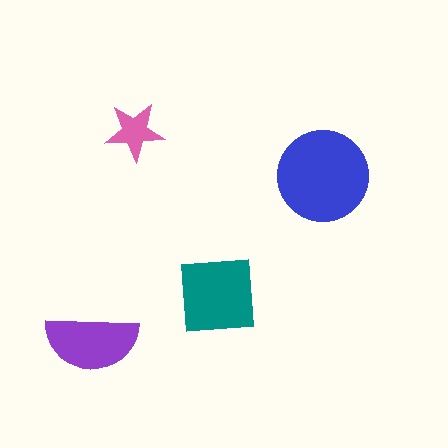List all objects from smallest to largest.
The pink star, the purple semicircle, the teal square, the blue circle.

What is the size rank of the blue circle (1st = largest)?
1st.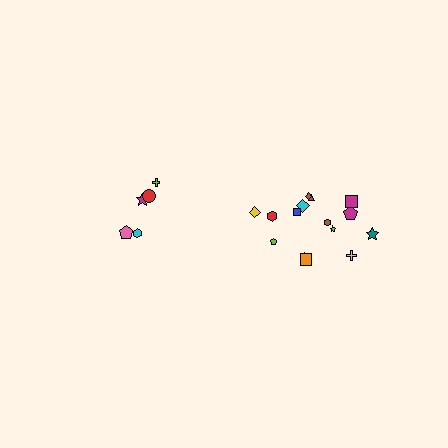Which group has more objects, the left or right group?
The right group.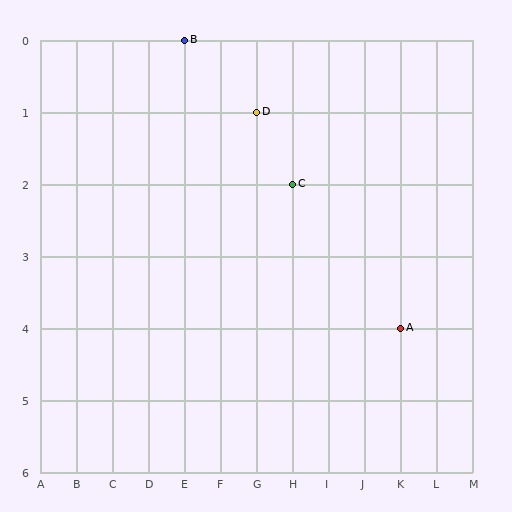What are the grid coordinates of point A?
Point A is at grid coordinates (K, 4).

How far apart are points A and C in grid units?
Points A and C are 3 columns and 2 rows apart (about 3.6 grid units diagonally).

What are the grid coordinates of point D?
Point D is at grid coordinates (G, 1).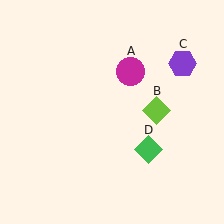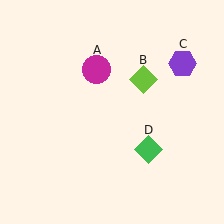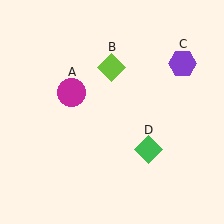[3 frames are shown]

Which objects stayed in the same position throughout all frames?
Purple hexagon (object C) and green diamond (object D) remained stationary.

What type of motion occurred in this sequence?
The magenta circle (object A), lime diamond (object B) rotated counterclockwise around the center of the scene.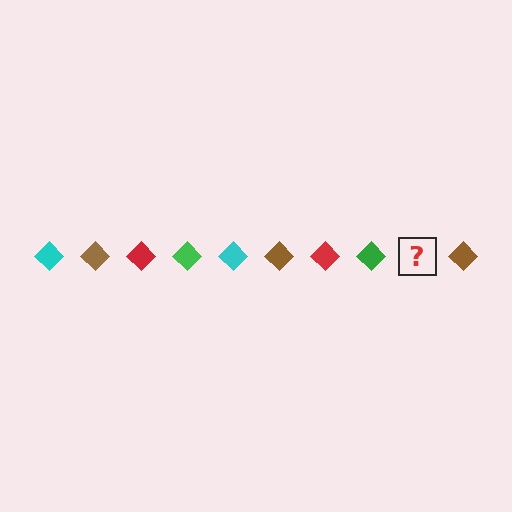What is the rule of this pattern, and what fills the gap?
The rule is that the pattern cycles through cyan, brown, red, green diamonds. The gap should be filled with a cyan diamond.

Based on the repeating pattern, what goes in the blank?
The blank should be a cyan diamond.